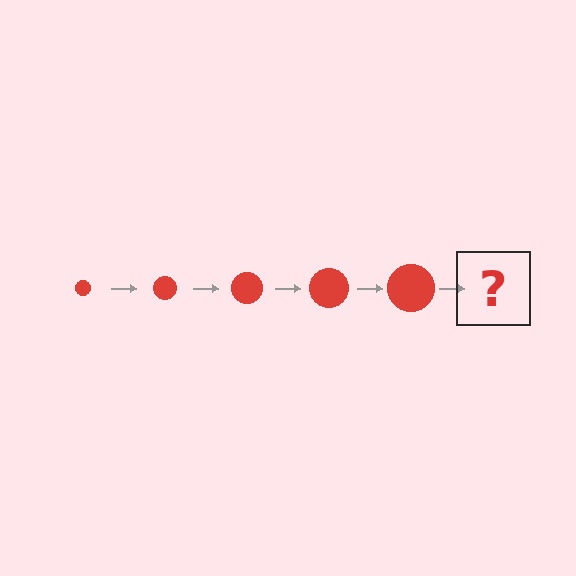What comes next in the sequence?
The next element should be a red circle, larger than the previous one.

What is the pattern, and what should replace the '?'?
The pattern is that the circle gets progressively larger each step. The '?' should be a red circle, larger than the previous one.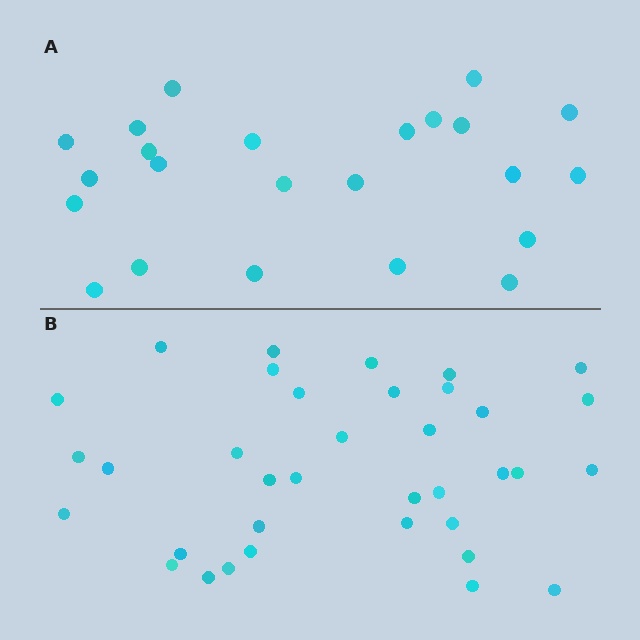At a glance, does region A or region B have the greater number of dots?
Region B (the bottom region) has more dots.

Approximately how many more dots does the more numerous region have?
Region B has approximately 15 more dots than region A.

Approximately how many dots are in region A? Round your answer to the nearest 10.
About 20 dots. (The exact count is 23, which rounds to 20.)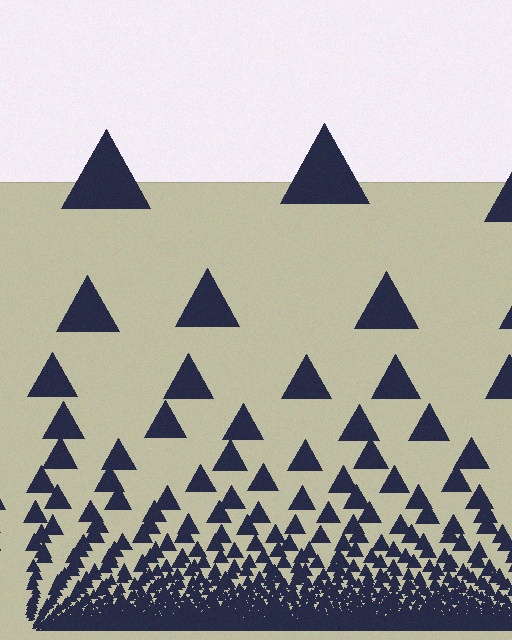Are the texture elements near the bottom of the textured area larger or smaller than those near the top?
Smaller. The gradient is inverted — elements near the bottom are smaller and denser.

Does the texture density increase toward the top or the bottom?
Density increases toward the bottom.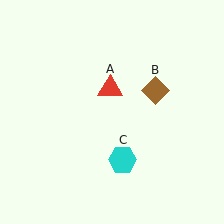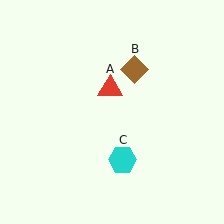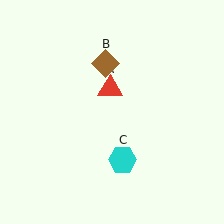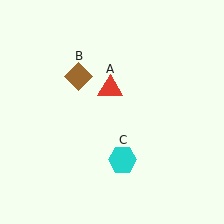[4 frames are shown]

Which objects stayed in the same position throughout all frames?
Red triangle (object A) and cyan hexagon (object C) remained stationary.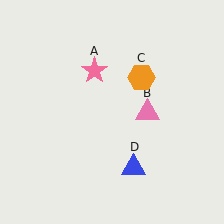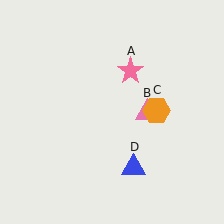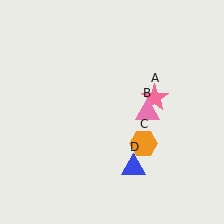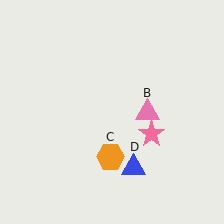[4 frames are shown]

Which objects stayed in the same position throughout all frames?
Pink triangle (object B) and blue triangle (object D) remained stationary.